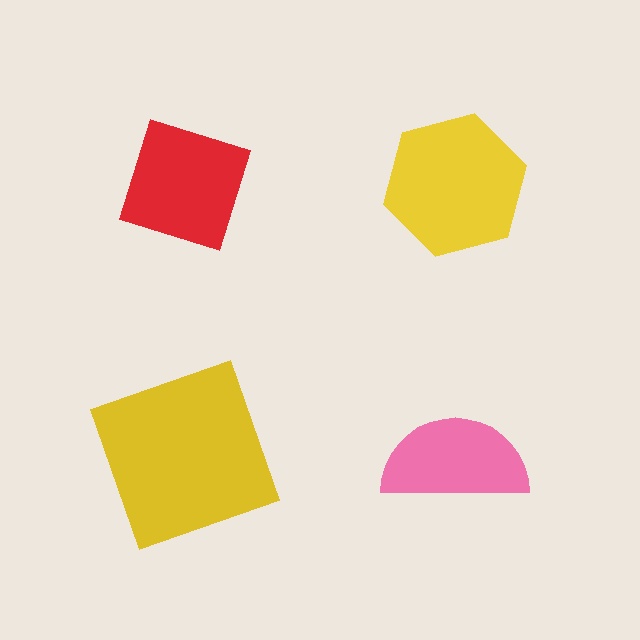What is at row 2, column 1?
A yellow square.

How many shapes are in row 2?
2 shapes.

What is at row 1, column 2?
A yellow hexagon.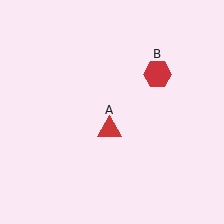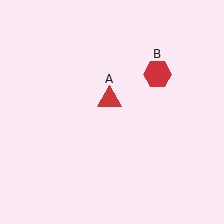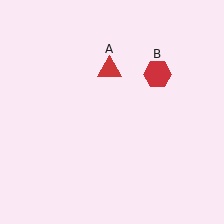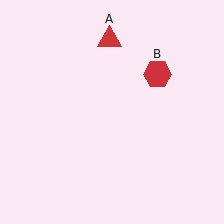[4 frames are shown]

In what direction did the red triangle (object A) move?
The red triangle (object A) moved up.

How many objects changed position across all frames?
1 object changed position: red triangle (object A).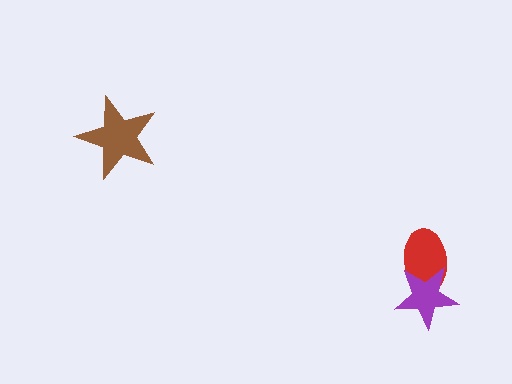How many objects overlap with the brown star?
0 objects overlap with the brown star.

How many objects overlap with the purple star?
1 object overlaps with the purple star.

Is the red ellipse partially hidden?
Yes, it is partially covered by another shape.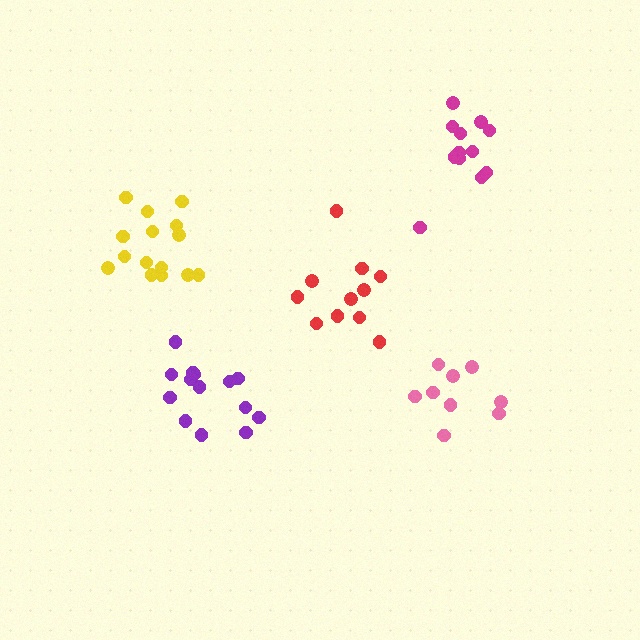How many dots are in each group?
Group 1: 9 dots, Group 2: 14 dots, Group 3: 15 dots, Group 4: 12 dots, Group 5: 11 dots (61 total).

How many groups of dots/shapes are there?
There are 5 groups.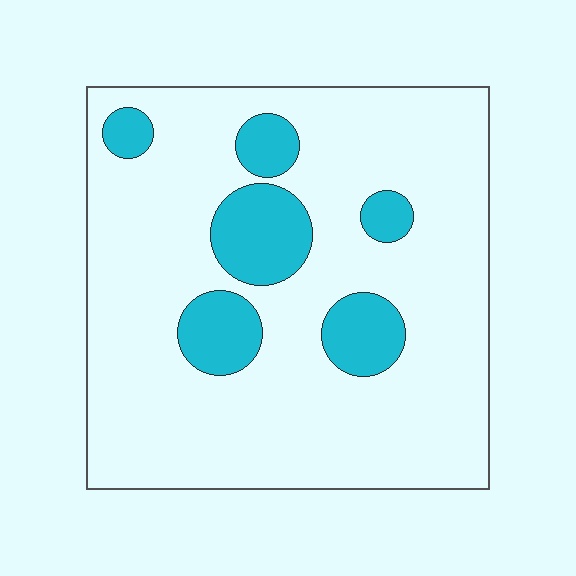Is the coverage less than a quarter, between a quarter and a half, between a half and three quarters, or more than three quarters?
Less than a quarter.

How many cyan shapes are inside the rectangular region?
6.